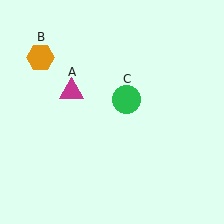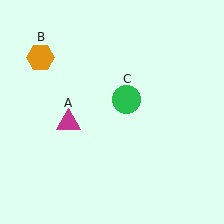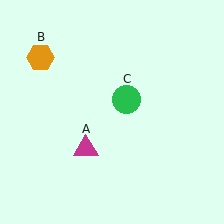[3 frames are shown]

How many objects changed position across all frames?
1 object changed position: magenta triangle (object A).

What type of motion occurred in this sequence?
The magenta triangle (object A) rotated counterclockwise around the center of the scene.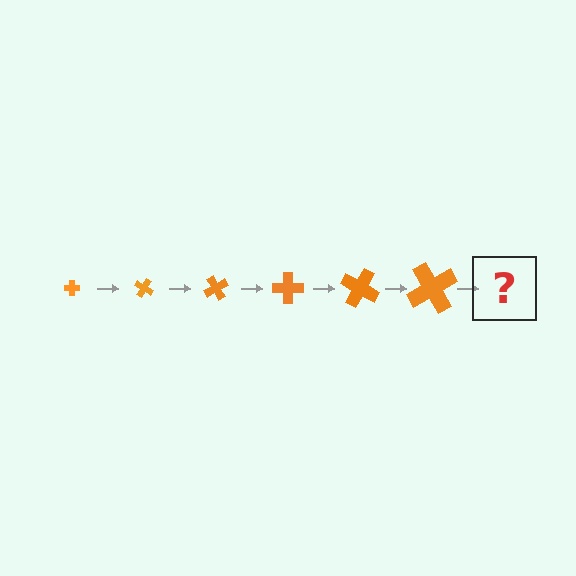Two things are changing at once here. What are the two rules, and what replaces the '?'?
The two rules are that the cross grows larger each step and it rotates 30 degrees each step. The '?' should be a cross, larger than the previous one and rotated 180 degrees from the start.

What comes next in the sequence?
The next element should be a cross, larger than the previous one and rotated 180 degrees from the start.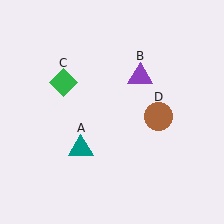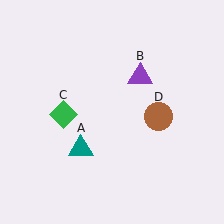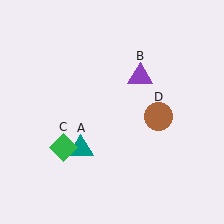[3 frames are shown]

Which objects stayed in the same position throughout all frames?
Teal triangle (object A) and purple triangle (object B) and brown circle (object D) remained stationary.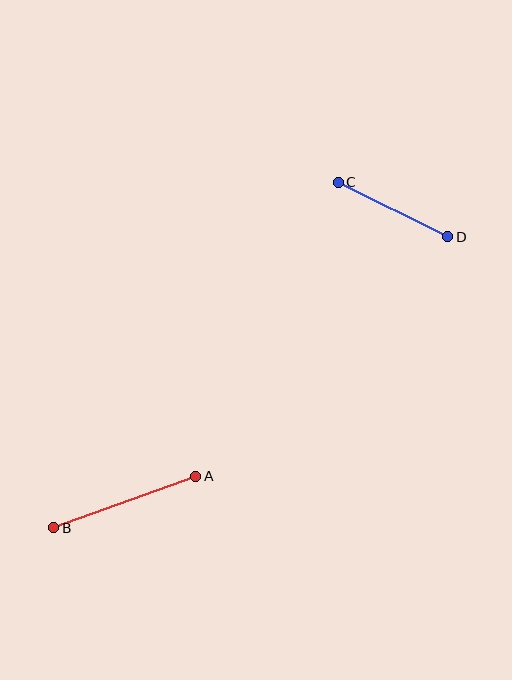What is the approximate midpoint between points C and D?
The midpoint is at approximately (393, 209) pixels.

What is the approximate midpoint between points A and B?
The midpoint is at approximately (125, 502) pixels.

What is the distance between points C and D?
The distance is approximately 122 pixels.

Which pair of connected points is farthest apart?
Points A and B are farthest apart.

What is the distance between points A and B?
The distance is approximately 151 pixels.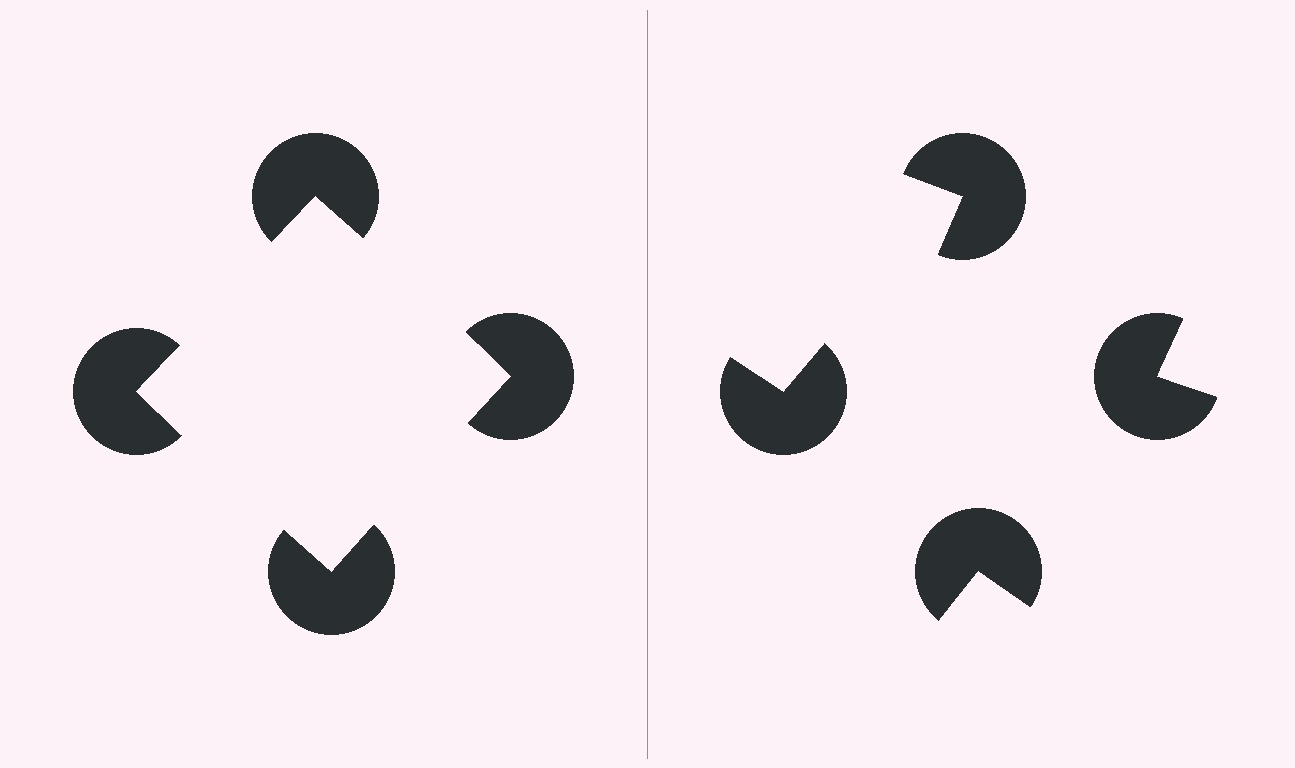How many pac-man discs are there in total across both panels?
8 — 4 on each side.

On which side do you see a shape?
An illusory square appears on the left side. On the right side the wedge cuts are rotated, so no coherent shape forms.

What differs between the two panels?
The pac-man discs are positioned identically on both sides; only the wedge orientations differ. On the left they align to a square; on the right they are misaligned.